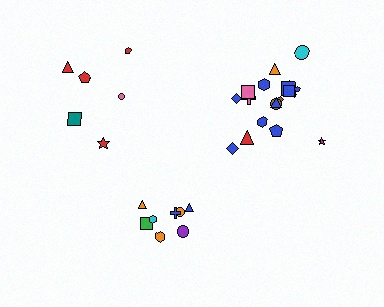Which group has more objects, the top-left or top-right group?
The top-right group.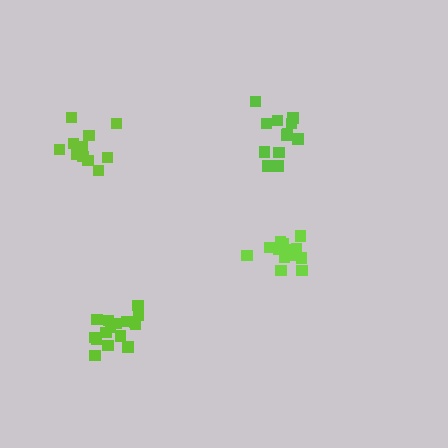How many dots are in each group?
Group 1: 16 dots, Group 2: 12 dots, Group 3: 16 dots, Group 4: 11 dots (55 total).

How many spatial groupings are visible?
There are 4 spatial groupings.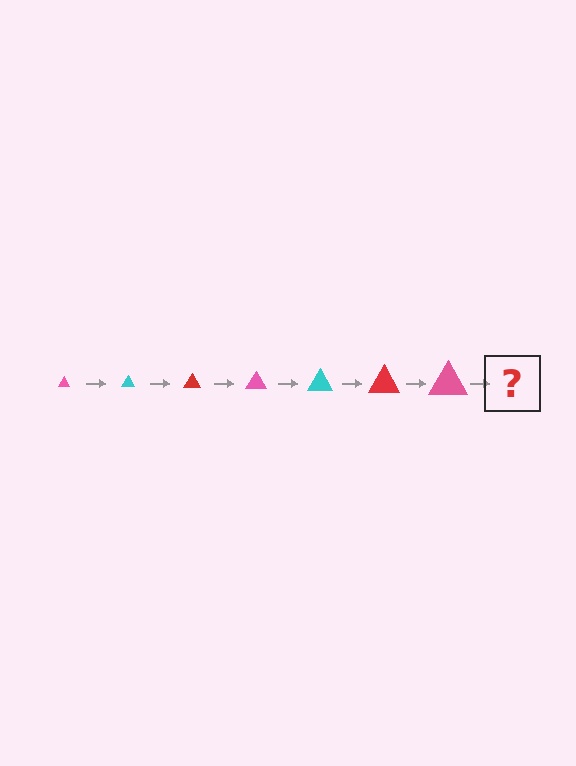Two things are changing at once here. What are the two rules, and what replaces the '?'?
The two rules are that the triangle grows larger each step and the color cycles through pink, cyan, and red. The '?' should be a cyan triangle, larger than the previous one.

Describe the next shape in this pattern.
It should be a cyan triangle, larger than the previous one.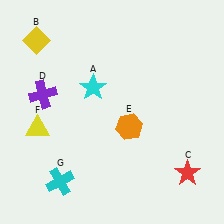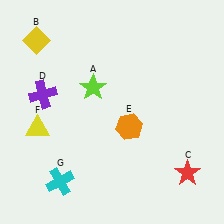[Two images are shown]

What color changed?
The star (A) changed from cyan in Image 1 to lime in Image 2.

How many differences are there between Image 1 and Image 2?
There is 1 difference between the two images.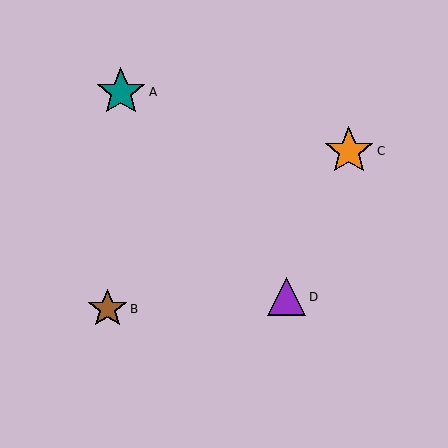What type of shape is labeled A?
Shape A is a teal star.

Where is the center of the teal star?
The center of the teal star is at (121, 92).